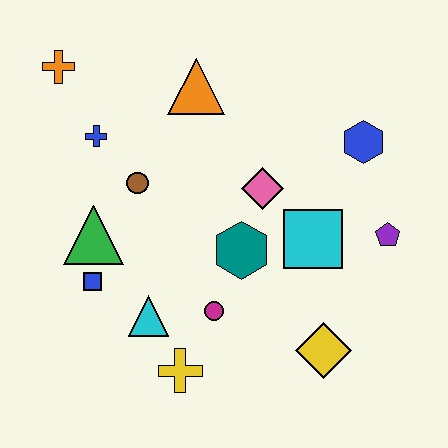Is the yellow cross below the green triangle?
Yes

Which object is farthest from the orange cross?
The yellow diamond is farthest from the orange cross.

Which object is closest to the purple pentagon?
The cyan square is closest to the purple pentagon.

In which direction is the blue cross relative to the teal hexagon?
The blue cross is to the left of the teal hexagon.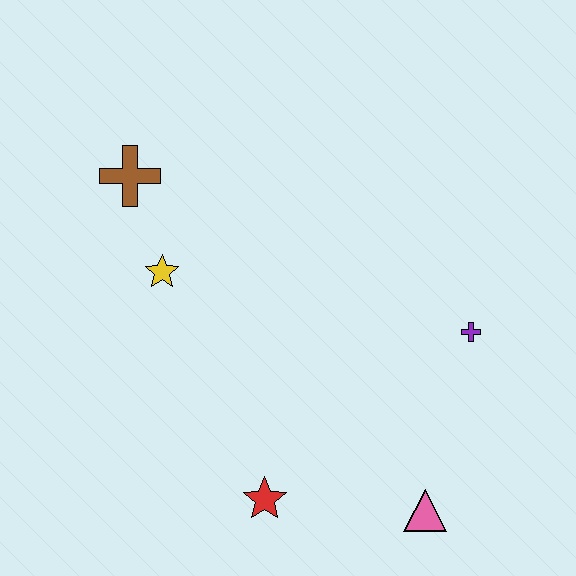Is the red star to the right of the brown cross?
Yes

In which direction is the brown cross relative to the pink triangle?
The brown cross is above the pink triangle.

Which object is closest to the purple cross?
The pink triangle is closest to the purple cross.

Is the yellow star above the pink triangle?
Yes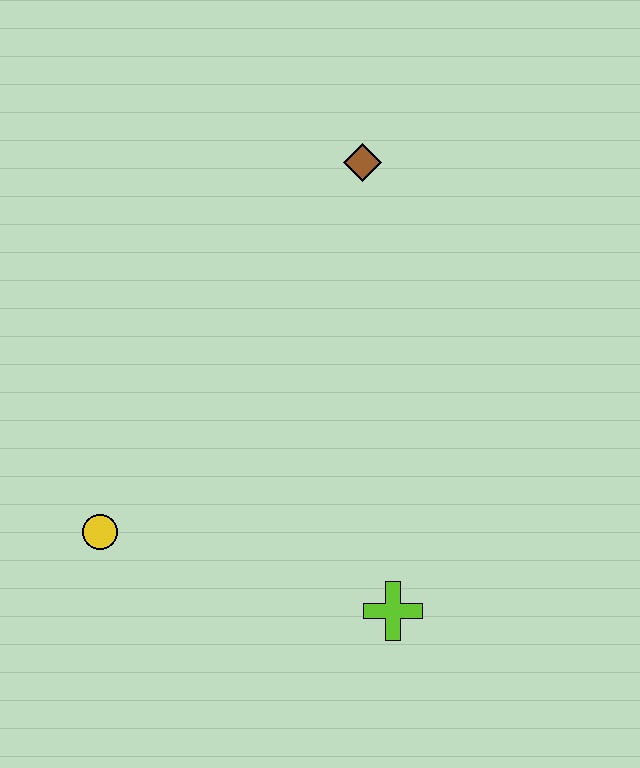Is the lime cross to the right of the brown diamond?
Yes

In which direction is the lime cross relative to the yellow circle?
The lime cross is to the right of the yellow circle.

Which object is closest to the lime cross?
The yellow circle is closest to the lime cross.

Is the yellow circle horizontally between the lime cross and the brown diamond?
No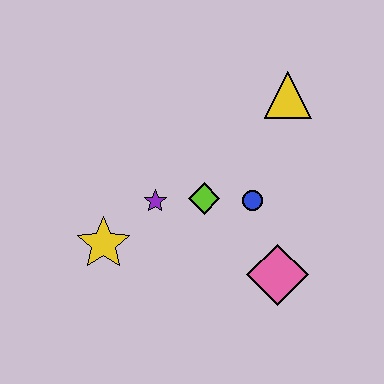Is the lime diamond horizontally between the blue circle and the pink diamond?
No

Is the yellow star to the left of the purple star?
Yes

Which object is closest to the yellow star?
The purple star is closest to the yellow star.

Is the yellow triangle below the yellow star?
No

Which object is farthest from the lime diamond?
The yellow triangle is farthest from the lime diamond.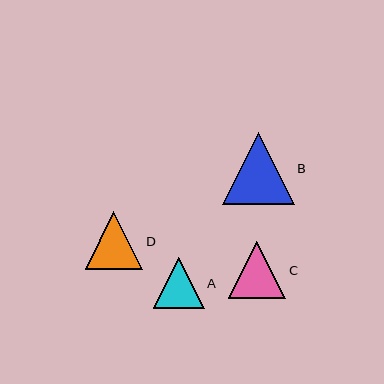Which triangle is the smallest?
Triangle A is the smallest with a size of approximately 51 pixels.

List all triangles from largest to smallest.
From largest to smallest: B, C, D, A.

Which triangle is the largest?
Triangle B is the largest with a size of approximately 72 pixels.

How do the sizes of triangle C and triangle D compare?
Triangle C and triangle D are approximately the same size.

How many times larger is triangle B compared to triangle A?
Triangle B is approximately 1.4 times the size of triangle A.